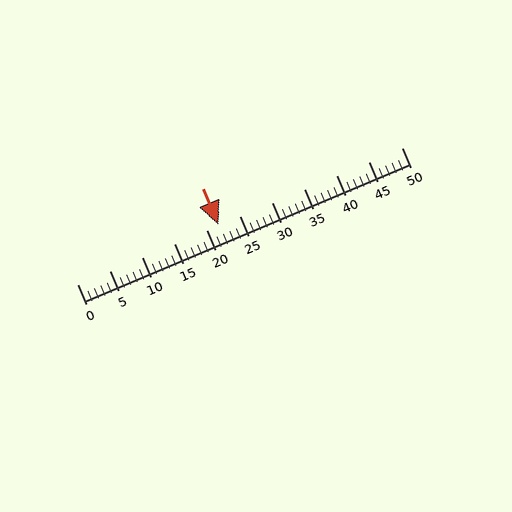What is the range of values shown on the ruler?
The ruler shows values from 0 to 50.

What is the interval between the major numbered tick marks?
The major tick marks are spaced 5 units apart.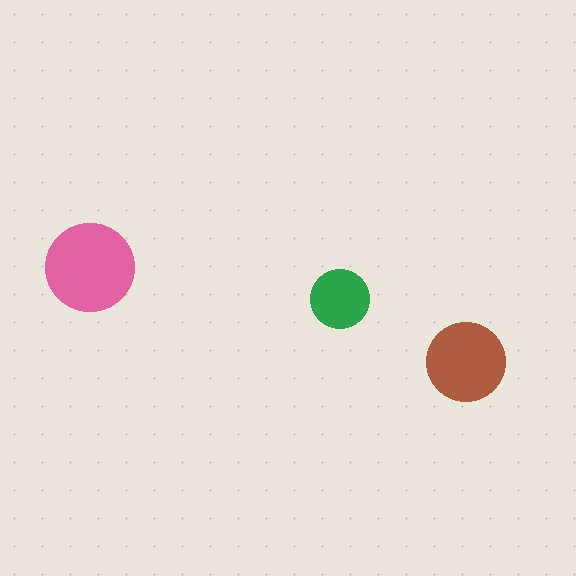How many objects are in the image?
There are 3 objects in the image.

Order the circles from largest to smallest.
the pink one, the brown one, the green one.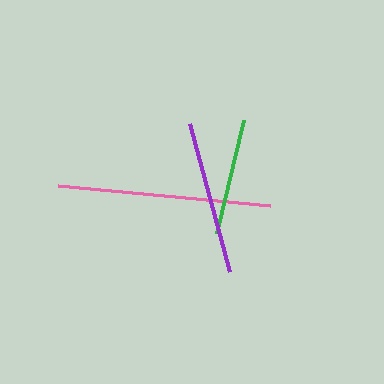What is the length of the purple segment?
The purple segment is approximately 153 pixels long.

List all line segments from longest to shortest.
From longest to shortest: pink, purple, green.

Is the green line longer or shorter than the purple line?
The purple line is longer than the green line.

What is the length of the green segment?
The green segment is approximately 116 pixels long.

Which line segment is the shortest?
The green line is the shortest at approximately 116 pixels.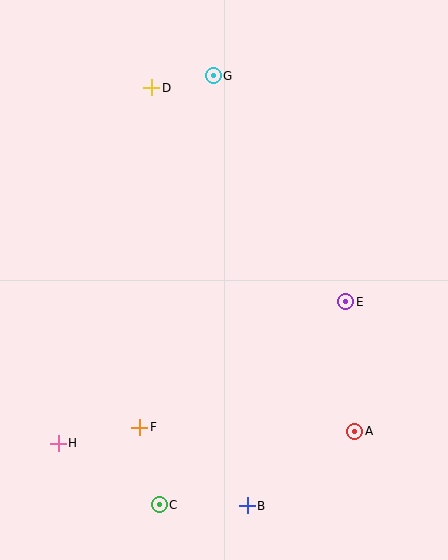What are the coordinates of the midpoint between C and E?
The midpoint between C and E is at (253, 403).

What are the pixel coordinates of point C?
Point C is at (159, 505).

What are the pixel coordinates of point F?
Point F is at (140, 427).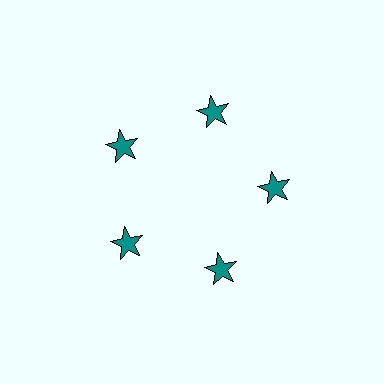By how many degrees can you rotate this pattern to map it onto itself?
The pattern maps onto itself every 72 degrees of rotation.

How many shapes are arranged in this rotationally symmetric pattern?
There are 5 shapes, arranged in 5 groups of 1.